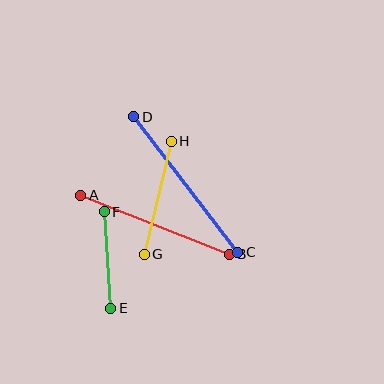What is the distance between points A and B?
The distance is approximately 160 pixels.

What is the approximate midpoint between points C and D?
The midpoint is at approximately (186, 185) pixels.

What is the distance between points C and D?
The distance is approximately 171 pixels.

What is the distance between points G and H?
The distance is approximately 116 pixels.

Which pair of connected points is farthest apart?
Points C and D are farthest apart.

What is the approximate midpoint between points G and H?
The midpoint is at approximately (158, 198) pixels.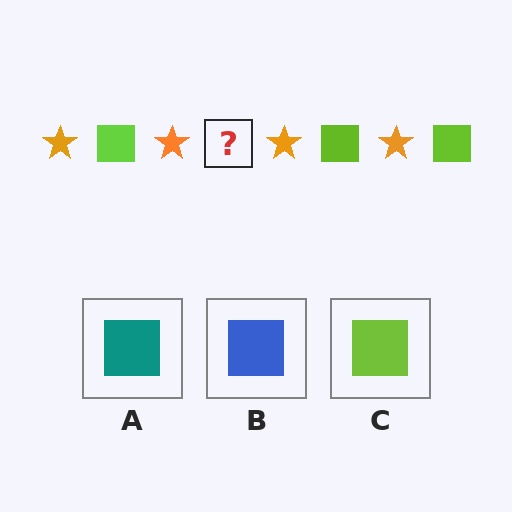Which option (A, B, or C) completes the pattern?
C.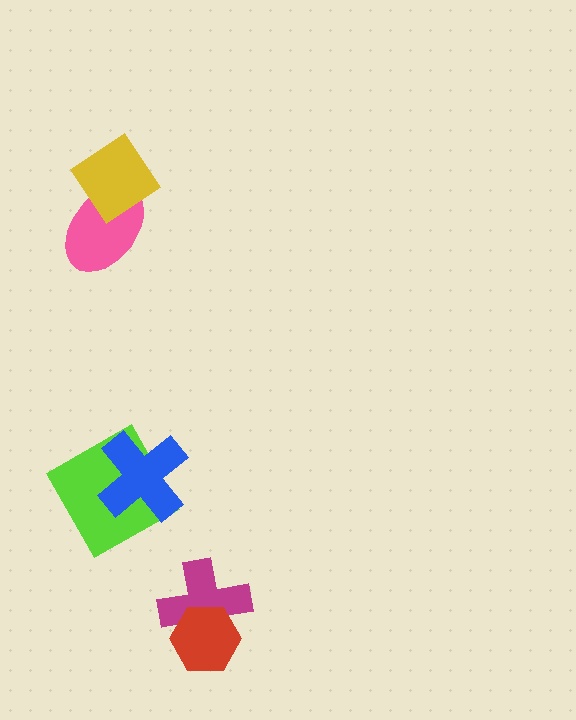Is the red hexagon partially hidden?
No, no other shape covers it.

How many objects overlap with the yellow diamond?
1 object overlaps with the yellow diamond.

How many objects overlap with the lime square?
1 object overlaps with the lime square.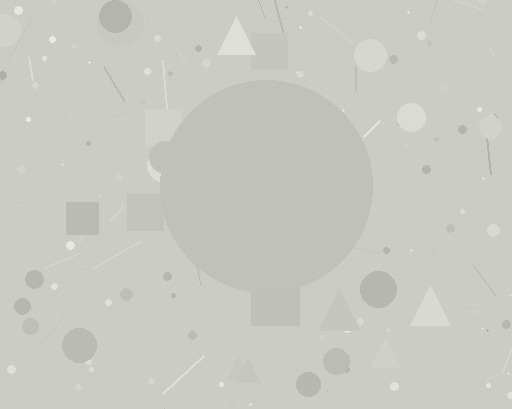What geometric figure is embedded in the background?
A circle is embedded in the background.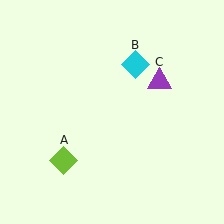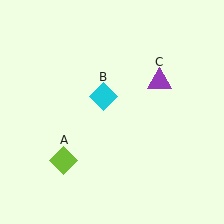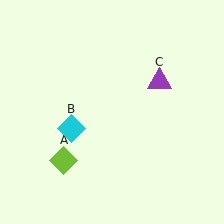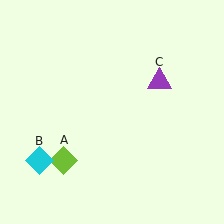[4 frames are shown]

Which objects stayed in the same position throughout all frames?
Lime diamond (object A) and purple triangle (object C) remained stationary.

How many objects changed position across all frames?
1 object changed position: cyan diamond (object B).